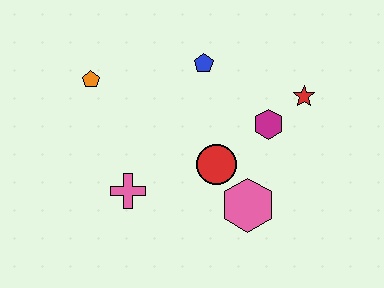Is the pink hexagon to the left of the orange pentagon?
No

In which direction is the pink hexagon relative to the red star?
The pink hexagon is below the red star.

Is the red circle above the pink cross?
Yes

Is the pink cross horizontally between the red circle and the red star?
No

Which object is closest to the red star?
The magenta hexagon is closest to the red star.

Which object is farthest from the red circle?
The orange pentagon is farthest from the red circle.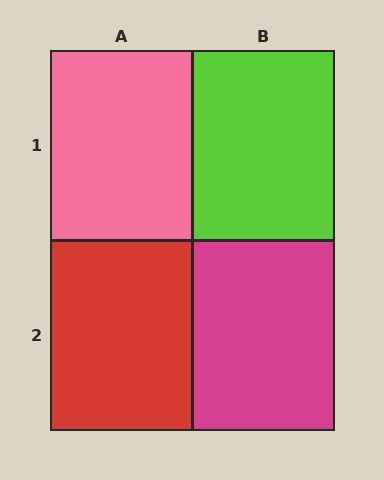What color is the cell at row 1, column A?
Pink.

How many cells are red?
1 cell is red.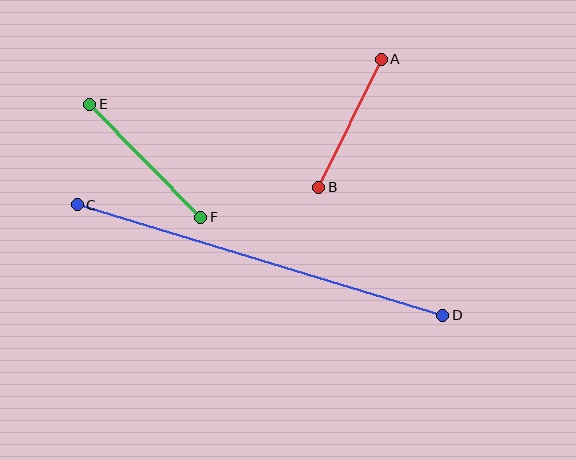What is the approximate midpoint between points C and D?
The midpoint is at approximately (260, 260) pixels.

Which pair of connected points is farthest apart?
Points C and D are farthest apart.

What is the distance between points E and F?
The distance is approximately 158 pixels.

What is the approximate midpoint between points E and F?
The midpoint is at approximately (145, 161) pixels.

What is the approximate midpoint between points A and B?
The midpoint is at approximately (350, 123) pixels.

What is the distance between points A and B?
The distance is approximately 142 pixels.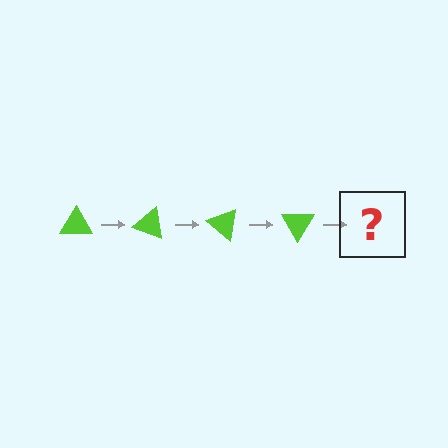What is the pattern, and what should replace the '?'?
The pattern is that the triangle rotates 20 degrees each step. The '?' should be a lime triangle rotated 80 degrees.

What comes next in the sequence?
The next element should be a lime triangle rotated 80 degrees.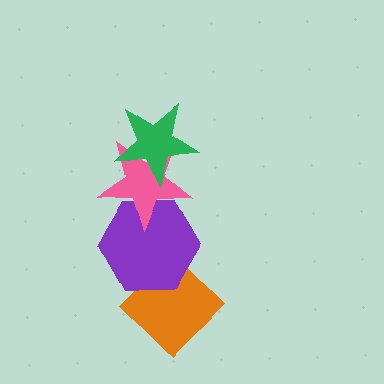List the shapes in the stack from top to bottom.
From top to bottom: the green star, the pink star, the purple hexagon, the orange diamond.